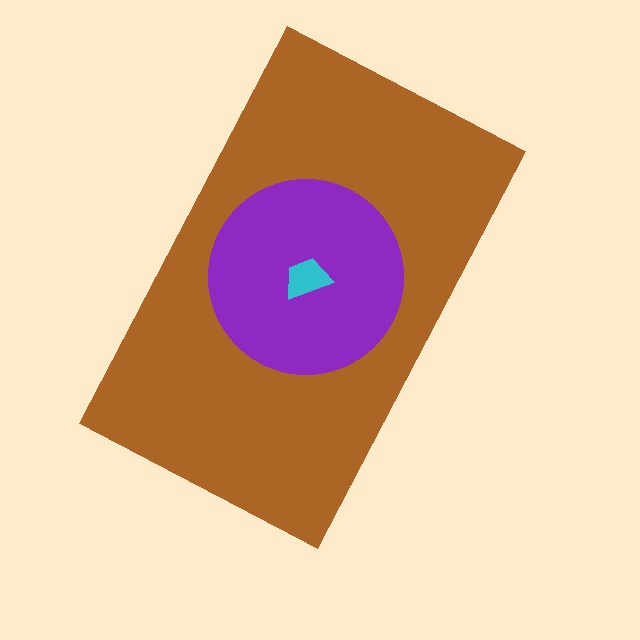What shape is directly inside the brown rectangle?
The purple circle.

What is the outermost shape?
The brown rectangle.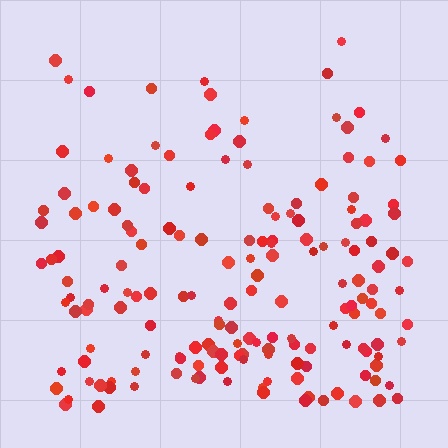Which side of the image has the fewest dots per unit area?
The top.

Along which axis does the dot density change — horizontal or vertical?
Vertical.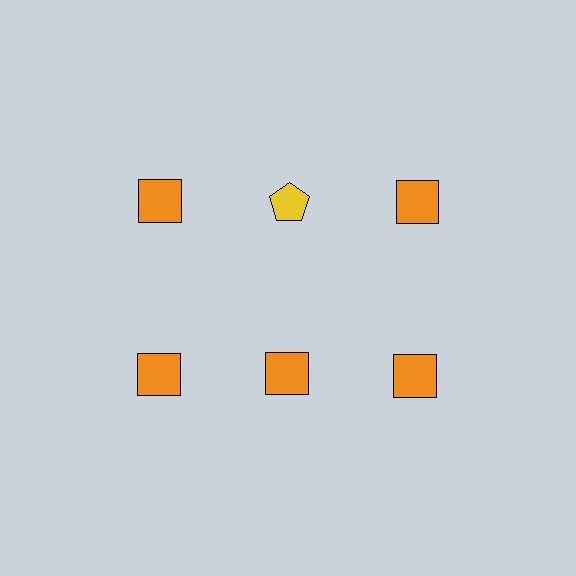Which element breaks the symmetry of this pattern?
The yellow pentagon in the top row, second from left column breaks the symmetry. All other shapes are orange squares.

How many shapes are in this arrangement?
There are 6 shapes arranged in a grid pattern.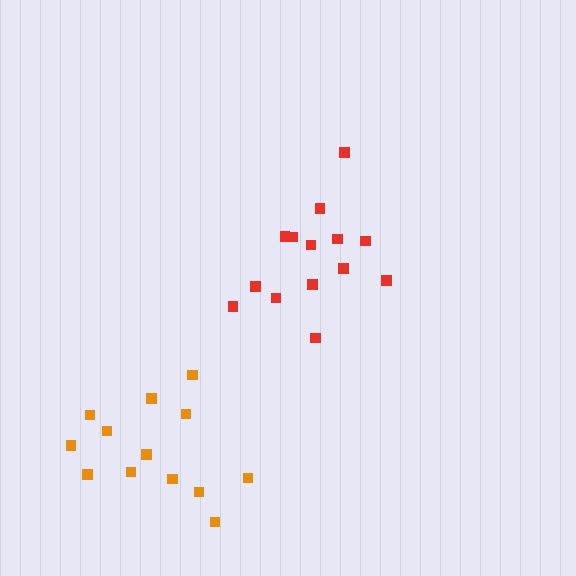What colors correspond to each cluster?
The clusters are colored: red, orange.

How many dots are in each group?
Group 1: 14 dots, Group 2: 13 dots (27 total).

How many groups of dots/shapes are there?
There are 2 groups.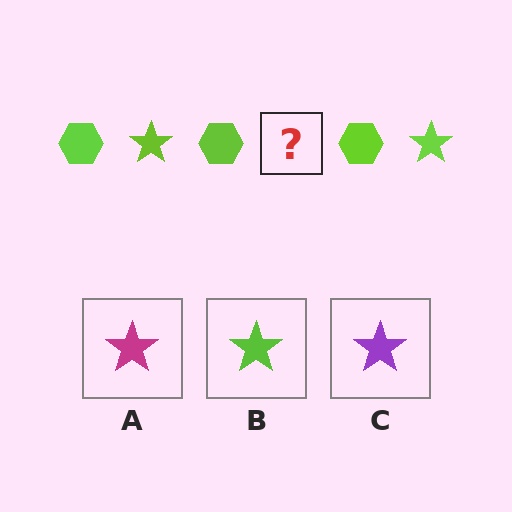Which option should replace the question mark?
Option B.